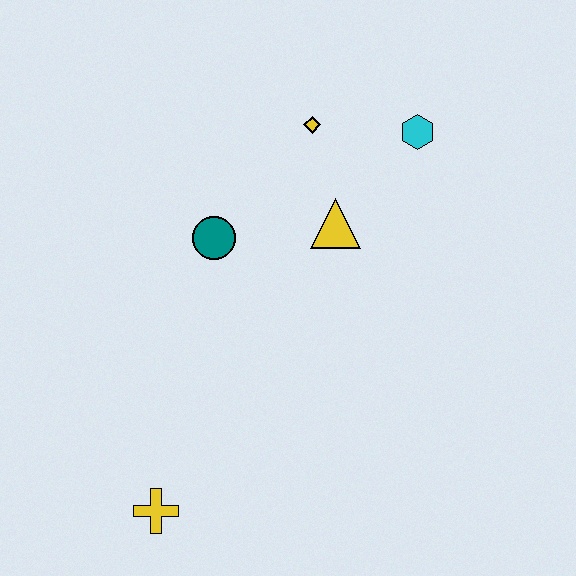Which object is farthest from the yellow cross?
The cyan hexagon is farthest from the yellow cross.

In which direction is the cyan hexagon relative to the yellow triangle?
The cyan hexagon is above the yellow triangle.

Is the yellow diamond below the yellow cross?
No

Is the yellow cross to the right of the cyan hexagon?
No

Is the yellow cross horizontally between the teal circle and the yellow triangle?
No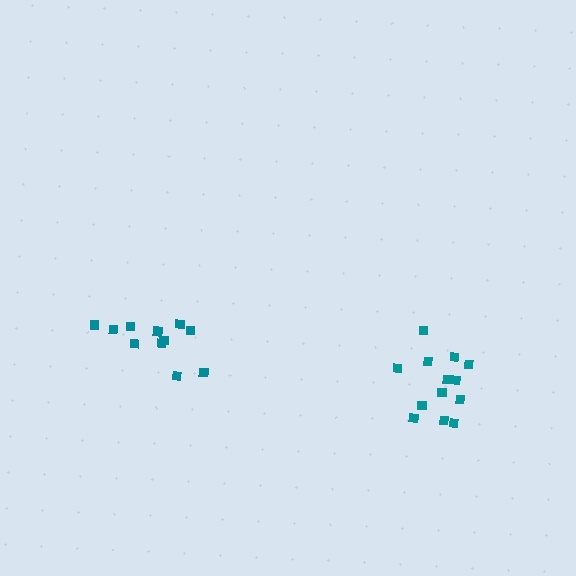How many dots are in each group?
Group 1: 13 dots, Group 2: 11 dots (24 total).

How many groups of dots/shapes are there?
There are 2 groups.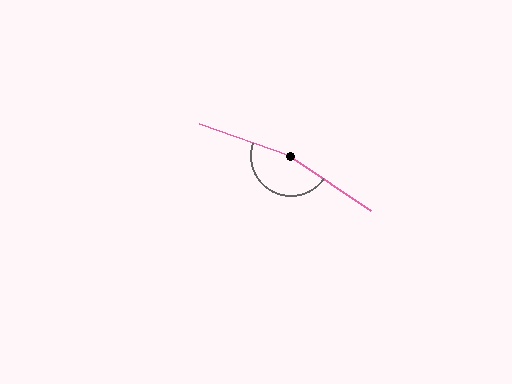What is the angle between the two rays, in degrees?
Approximately 164 degrees.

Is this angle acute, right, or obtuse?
It is obtuse.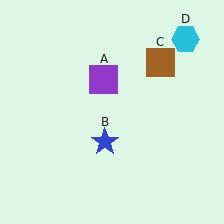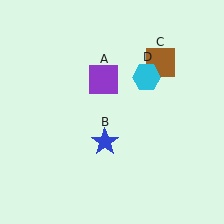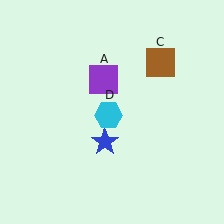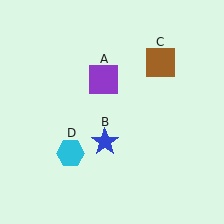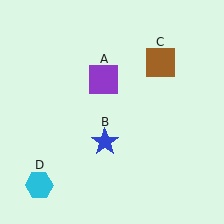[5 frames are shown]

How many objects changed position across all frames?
1 object changed position: cyan hexagon (object D).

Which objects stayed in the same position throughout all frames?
Purple square (object A) and blue star (object B) and brown square (object C) remained stationary.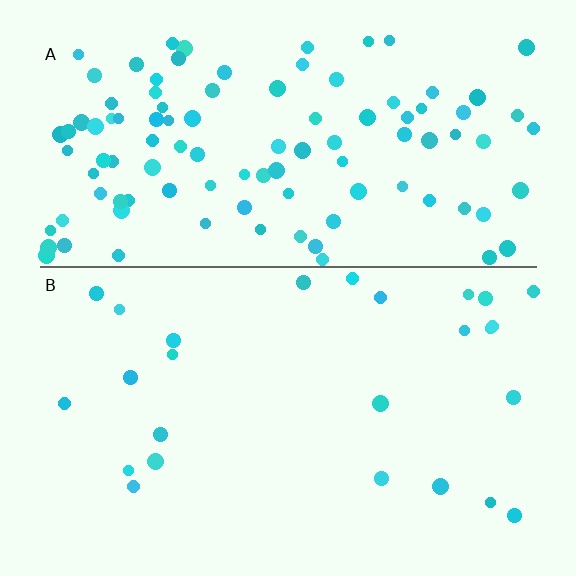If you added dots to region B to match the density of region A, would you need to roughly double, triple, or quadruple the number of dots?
Approximately quadruple.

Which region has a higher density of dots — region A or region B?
A (the top).